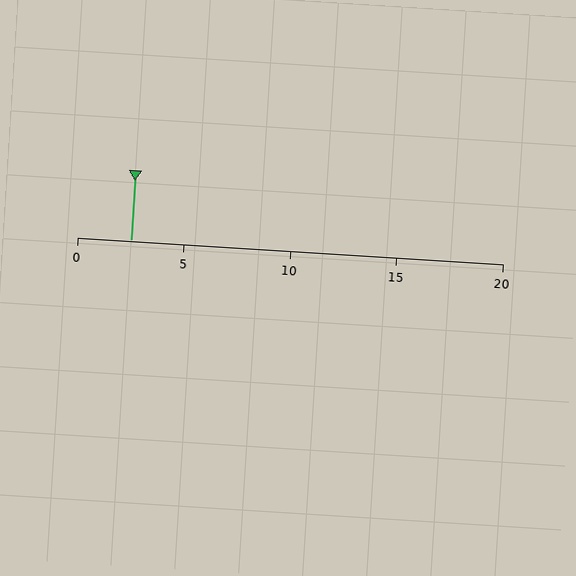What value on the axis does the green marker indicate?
The marker indicates approximately 2.5.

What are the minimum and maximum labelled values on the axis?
The axis runs from 0 to 20.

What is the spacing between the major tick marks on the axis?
The major ticks are spaced 5 apart.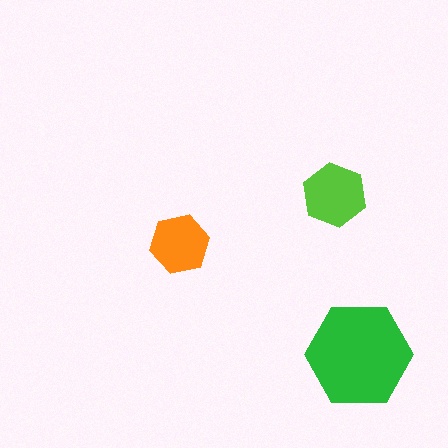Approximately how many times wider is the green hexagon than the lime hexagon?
About 1.5 times wider.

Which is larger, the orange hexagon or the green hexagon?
The green one.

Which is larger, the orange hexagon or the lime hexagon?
The lime one.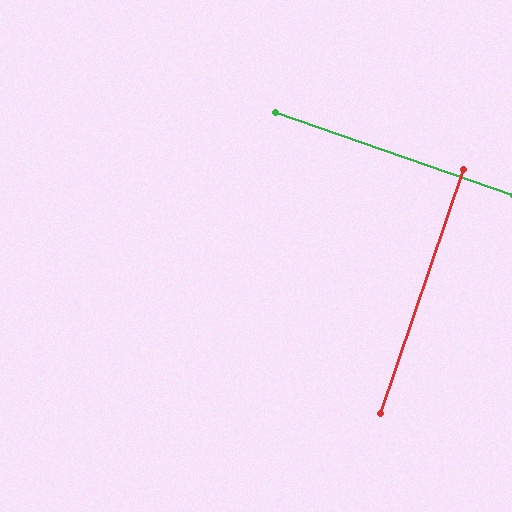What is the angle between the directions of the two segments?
Approximately 89 degrees.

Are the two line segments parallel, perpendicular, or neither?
Perpendicular — they meet at approximately 89°.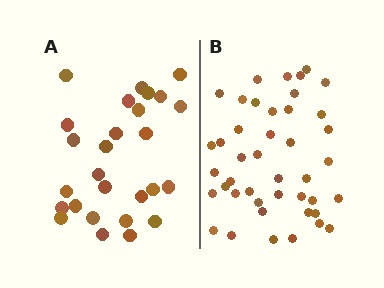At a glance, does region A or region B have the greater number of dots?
Region B (the right region) has more dots.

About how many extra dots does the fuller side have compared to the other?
Region B has approximately 15 more dots than region A.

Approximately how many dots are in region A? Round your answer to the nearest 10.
About 30 dots. (The exact count is 27, which rounds to 30.)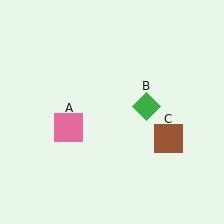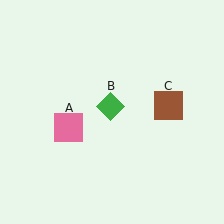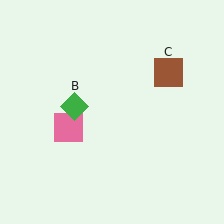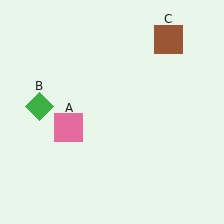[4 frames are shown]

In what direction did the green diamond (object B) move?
The green diamond (object B) moved left.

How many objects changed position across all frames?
2 objects changed position: green diamond (object B), brown square (object C).